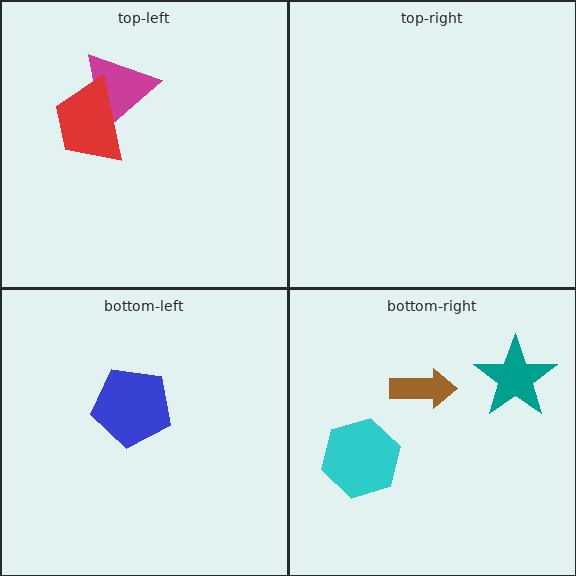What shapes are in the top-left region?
The magenta triangle, the red trapezoid.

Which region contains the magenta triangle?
The top-left region.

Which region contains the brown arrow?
The bottom-right region.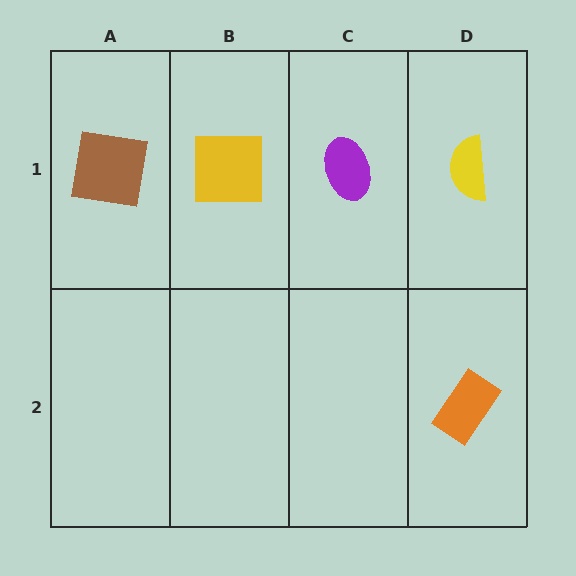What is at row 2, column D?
An orange rectangle.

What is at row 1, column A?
A brown square.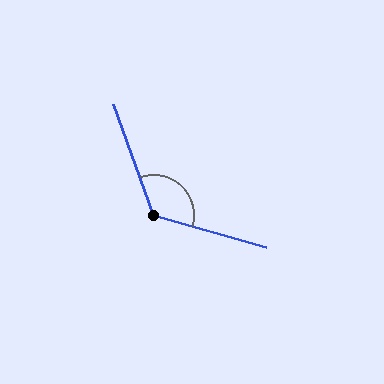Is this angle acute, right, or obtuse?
It is obtuse.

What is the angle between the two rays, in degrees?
Approximately 126 degrees.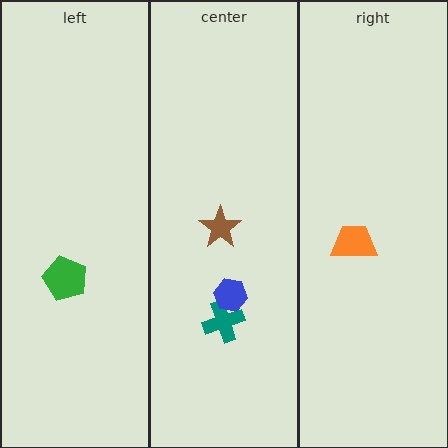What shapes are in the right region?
The orange trapezoid.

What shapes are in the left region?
The green pentagon.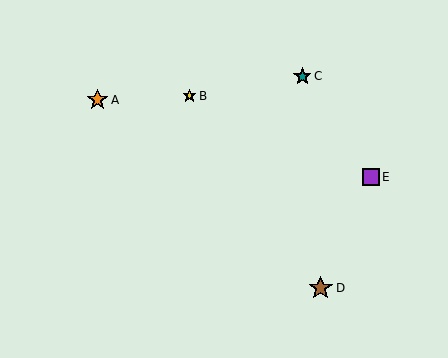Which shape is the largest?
The brown star (labeled D) is the largest.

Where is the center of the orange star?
The center of the orange star is at (97, 100).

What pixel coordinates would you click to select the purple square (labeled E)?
Click at (371, 177) to select the purple square E.